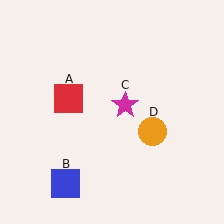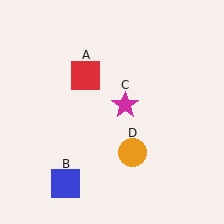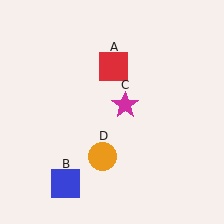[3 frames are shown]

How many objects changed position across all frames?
2 objects changed position: red square (object A), orange circle (object D).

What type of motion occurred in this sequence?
The red square (object A), orange circle (object D) rotated clockwise around the center of the scene.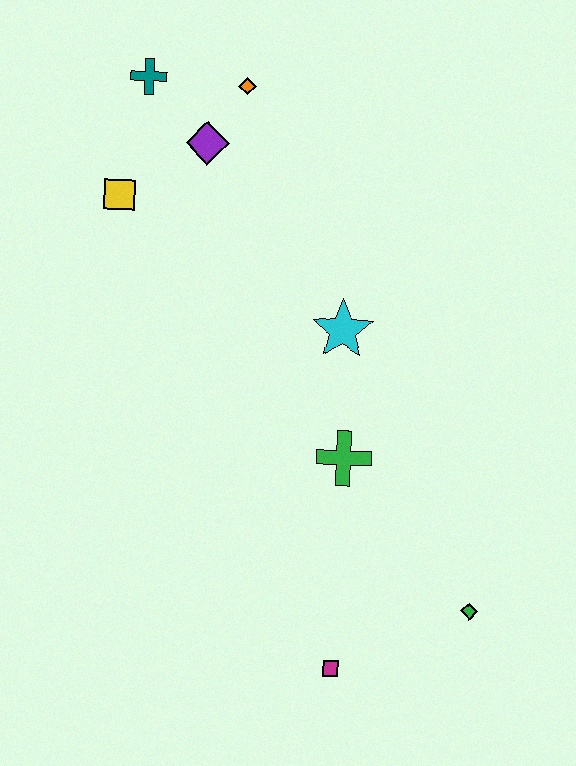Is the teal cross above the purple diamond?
Yes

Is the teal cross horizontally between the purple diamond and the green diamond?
No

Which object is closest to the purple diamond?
The orange diamond is closest to the purple diamond.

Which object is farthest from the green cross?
The teal cross is farthest from the green cross.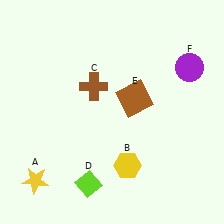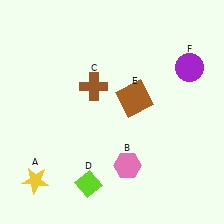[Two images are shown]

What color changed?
The hexagon (B) changed from yellow in Image 1 to pink in Image 2.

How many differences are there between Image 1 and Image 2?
There is 1 difference between the two images.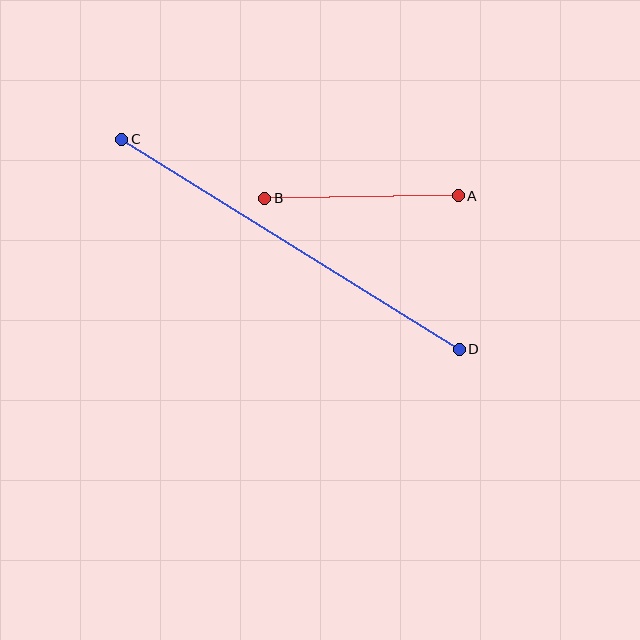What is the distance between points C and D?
The distance is approximately 398 pixels.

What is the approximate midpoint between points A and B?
The midpoint is at approximately (361, 197) pixels.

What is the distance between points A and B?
The distance is approximately 193 pixels.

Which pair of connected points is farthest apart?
Points C and D are farthest apart.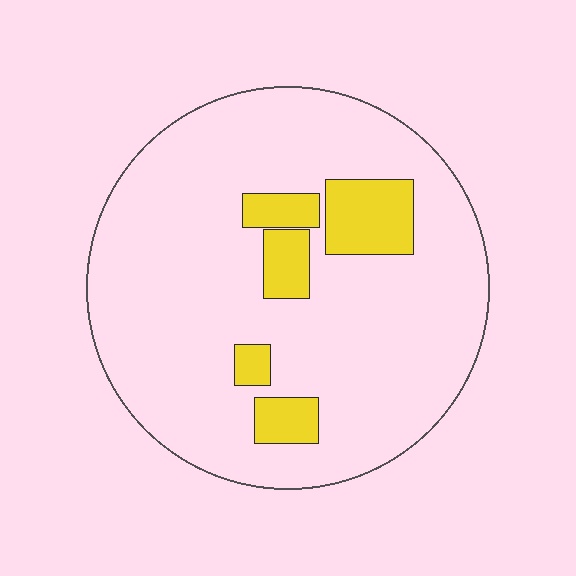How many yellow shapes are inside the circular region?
5.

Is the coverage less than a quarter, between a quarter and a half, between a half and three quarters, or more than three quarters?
Less than a quarter.